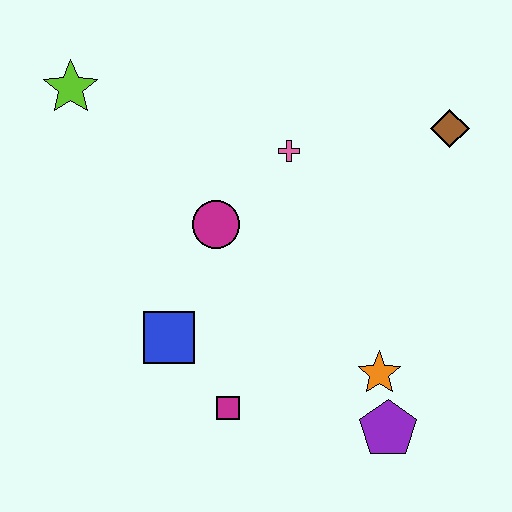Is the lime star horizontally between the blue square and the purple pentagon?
No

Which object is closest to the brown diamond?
The pink cross is closest to the brown diamond.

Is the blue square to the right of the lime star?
Yes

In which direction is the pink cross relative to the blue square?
The pink cross is above the blue square.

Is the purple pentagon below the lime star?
Yes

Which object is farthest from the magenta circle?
The purple pentagon is farthest from the magenta circle.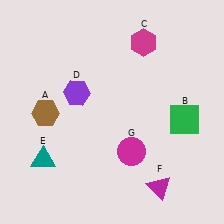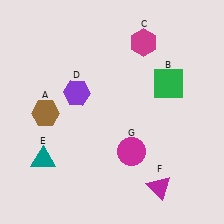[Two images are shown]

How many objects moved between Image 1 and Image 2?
1 object moved between the two images.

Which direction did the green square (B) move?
The green square (B) moved up.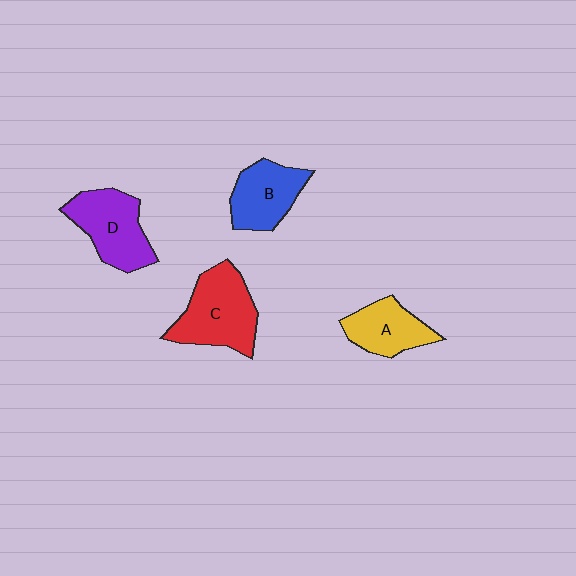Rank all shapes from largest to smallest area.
From largest to smallest: C (red), D (purple), B (blue), A (yellow).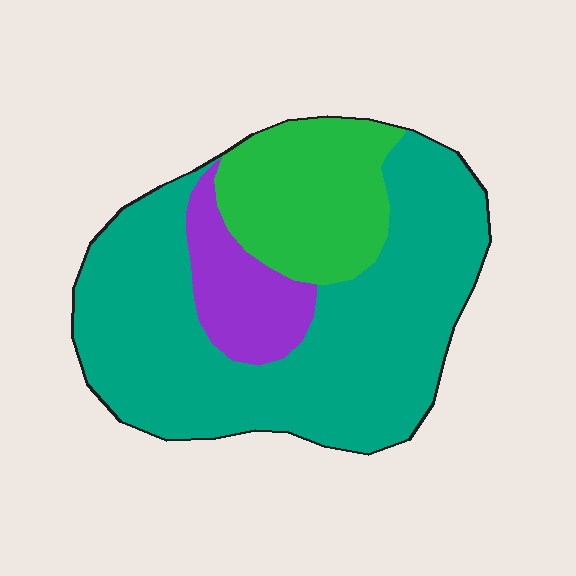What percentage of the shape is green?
Green takes up about one fifth (1/5) of the shape.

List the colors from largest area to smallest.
From largest to smallest: teal, green, purple.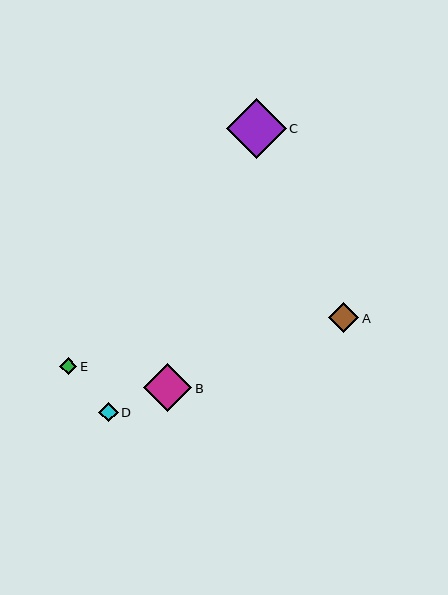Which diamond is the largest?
Diamond C is the largest with a size of approximately 59 pixels.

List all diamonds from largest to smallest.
From largest to smallest: C, B, A, D, E.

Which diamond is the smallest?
Diamond E is the smallest with a size of approximately 17 pixels.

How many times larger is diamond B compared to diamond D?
Diamond B is approximately 2.5 times the size of diamond D.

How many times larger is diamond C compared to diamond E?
Diamond C is approximately 3.6 times the size of diamond E.